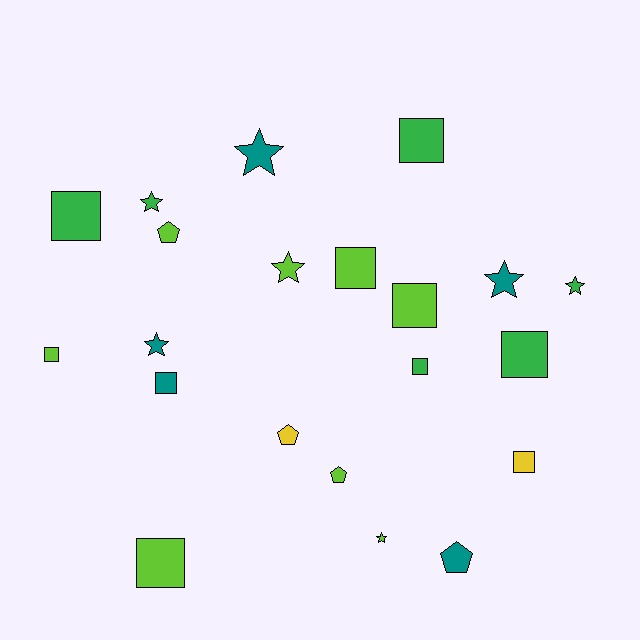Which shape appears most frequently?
Square, with 10 objects.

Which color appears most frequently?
Lime, with 8 objects.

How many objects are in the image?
There are 21 objects.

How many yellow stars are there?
There are no yellow stars.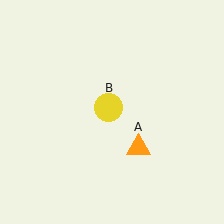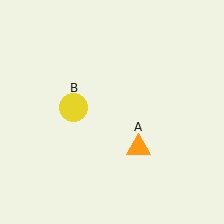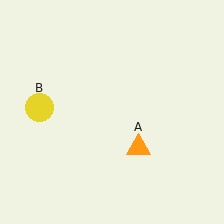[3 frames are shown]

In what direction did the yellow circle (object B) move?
The yellow circle (object B) moved left.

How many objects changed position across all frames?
1 object changed position: yellow circle (object B).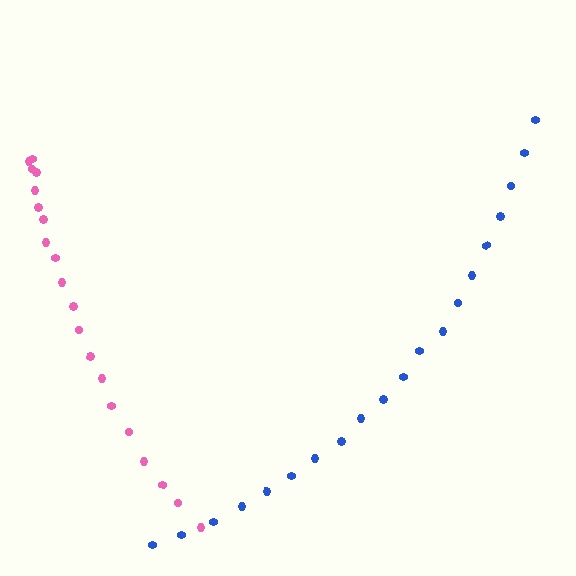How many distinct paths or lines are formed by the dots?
There are 2 distinct paths.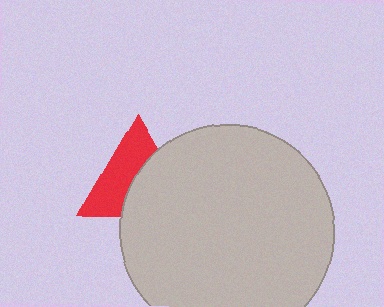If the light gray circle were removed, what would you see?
You would see the complete red triangle.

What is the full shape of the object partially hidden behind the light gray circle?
The partially hidden object is a red triangle.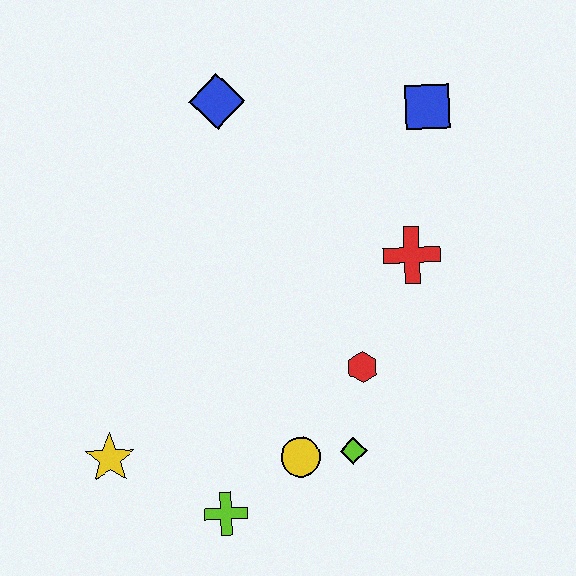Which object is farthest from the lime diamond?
The blue diamond is farthest from the lime diamond.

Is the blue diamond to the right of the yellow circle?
No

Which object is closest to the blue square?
The red cross is closest to the blue square.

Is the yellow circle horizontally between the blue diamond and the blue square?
Yes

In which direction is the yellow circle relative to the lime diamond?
The yellow circle is to the left of the lime diamond.